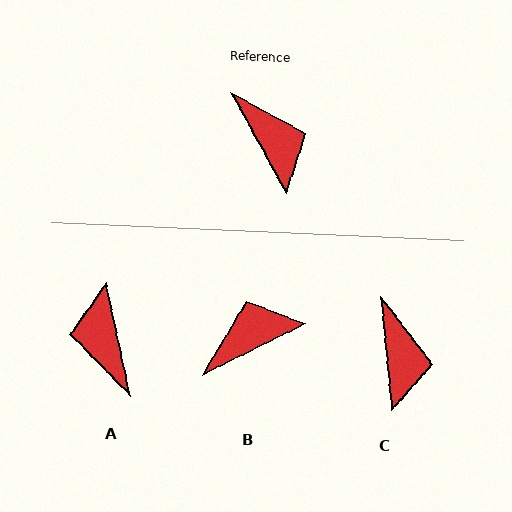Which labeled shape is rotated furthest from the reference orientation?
A, about 163 degrees away.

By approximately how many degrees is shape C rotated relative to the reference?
Approximately 24 degrees clockwise.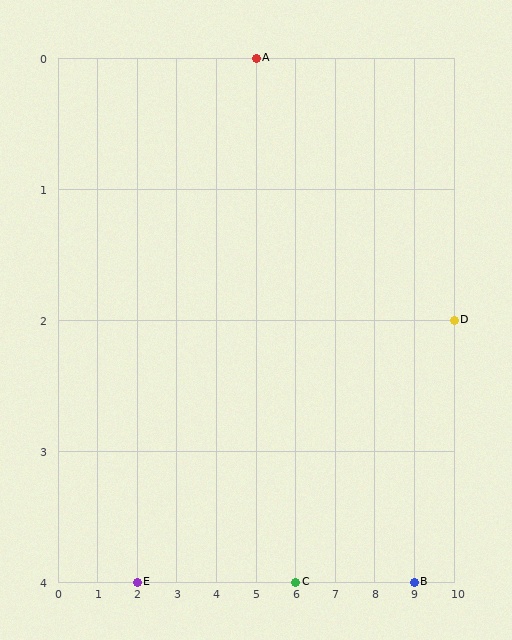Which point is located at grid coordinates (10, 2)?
Point D is at (10, 2).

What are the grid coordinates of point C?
Point C is at grid coordinates (6, 4).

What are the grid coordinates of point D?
Point D is at grid coordinates (10, 2).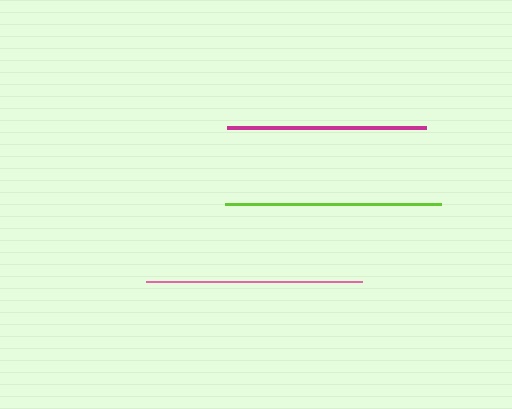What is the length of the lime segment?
The lime segment is approximately 215 pixels long.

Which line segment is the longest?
The pink line is the longest at approximately 216 pixels.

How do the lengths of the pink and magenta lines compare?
The pink and magenta lines are approximately the same length.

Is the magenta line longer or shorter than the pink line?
The pink line is longer than the magenta line.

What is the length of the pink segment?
The pink segment is approximately 216 pixels long.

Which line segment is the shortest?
The magenta line is the shortest at approximately 199 pixels.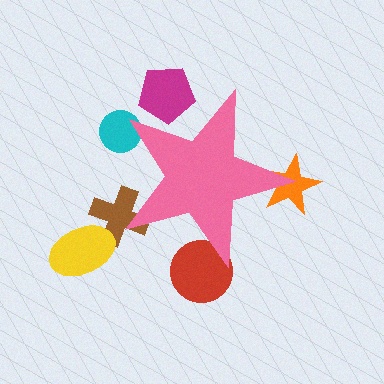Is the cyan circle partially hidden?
Yes, the cyan circle is partially hidden behind the pink star.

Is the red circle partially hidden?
Yes, the red circle is partially hidden behind the pink star.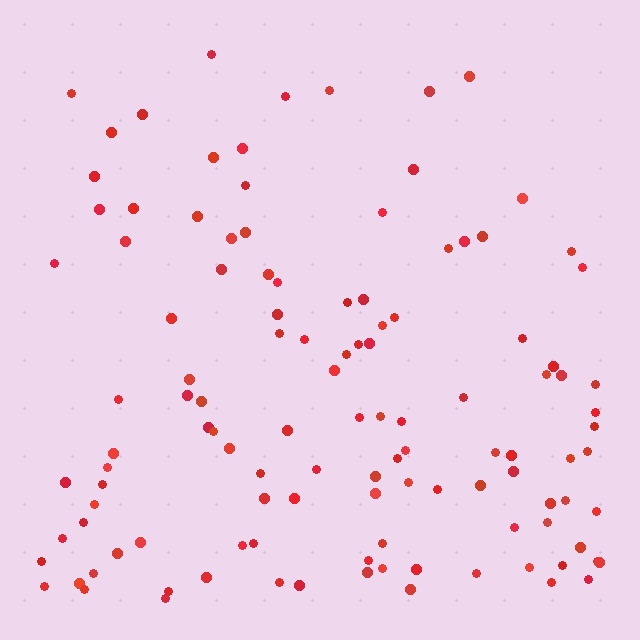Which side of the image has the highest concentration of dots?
The bottom.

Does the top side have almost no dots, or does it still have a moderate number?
Still a moderate number, just noticeably fewer than the bottom.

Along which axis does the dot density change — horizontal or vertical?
Vertical.